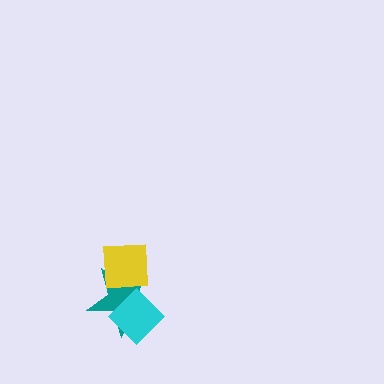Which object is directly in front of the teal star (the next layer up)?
The cyan diamond is directly in front of the teal star.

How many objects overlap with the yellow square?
1 object overlaps with the yellow square.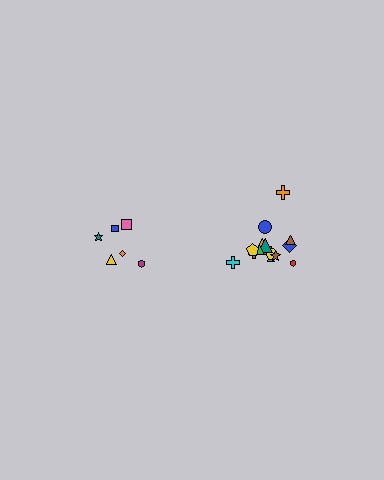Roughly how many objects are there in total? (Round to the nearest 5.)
Roughly 20 objects in total.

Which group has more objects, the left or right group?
The right group.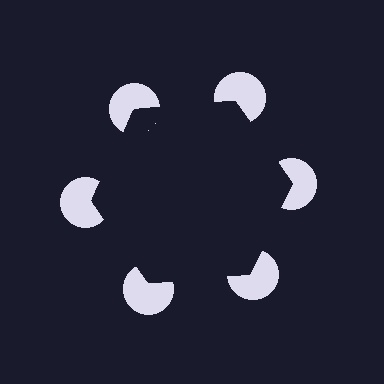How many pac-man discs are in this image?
There are 6 — one at each vertex of the illusory hexagon.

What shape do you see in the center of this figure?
An illusory hexagon — its edges are inferred from the aligned wedge cuts in the pac-man discs, not physically drawn.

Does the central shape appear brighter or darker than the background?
It typically appears slightly darker than the background, even though no actual brightness change is drawn.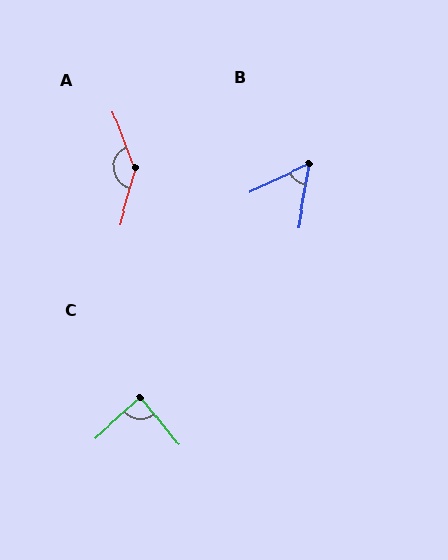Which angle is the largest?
A, at approximately 144 degrees.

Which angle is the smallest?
B, at approximately 55 degrees.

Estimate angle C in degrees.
Approximately 86 degrees.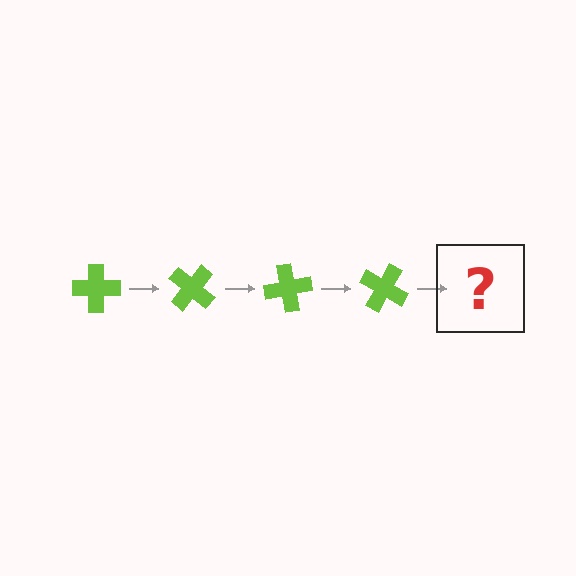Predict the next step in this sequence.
The next step is a lime cross rotated 160 degrees.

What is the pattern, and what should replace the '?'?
The pattern is that the cross rotates 40 degrees each step. The '?' should be a lime cross rotated 160 degrees.